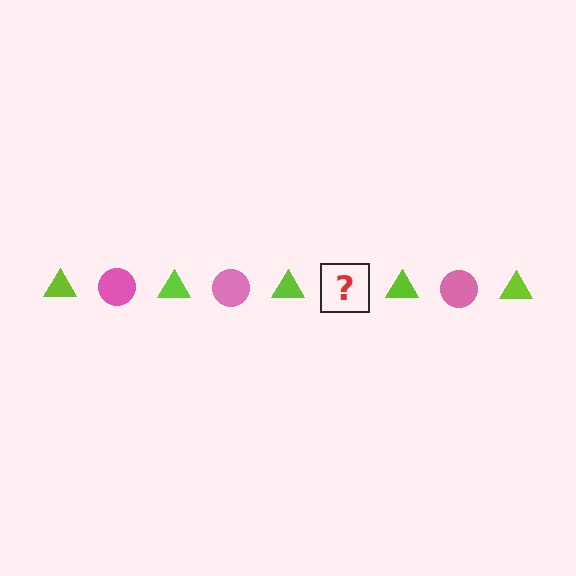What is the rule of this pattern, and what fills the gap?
The rule is that the pattern alternates between lime triangle and pink circle. The gap should be filled with a pink circle.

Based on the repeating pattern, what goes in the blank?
The blank should be a pink circle.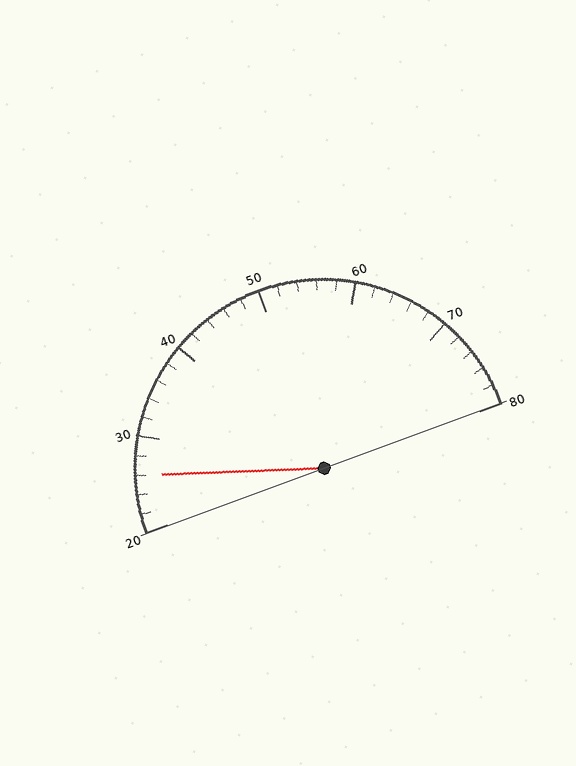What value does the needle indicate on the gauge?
The needle indicates approximately 26.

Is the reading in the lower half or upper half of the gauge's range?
The reading is in the lower half of the range (20 to 80).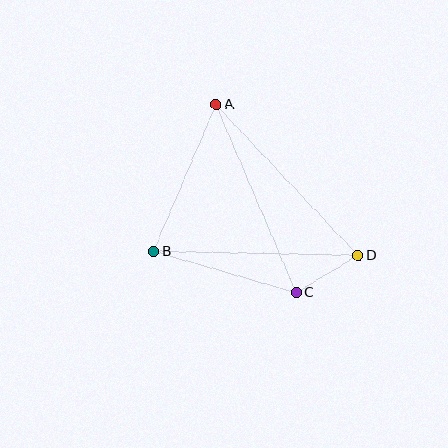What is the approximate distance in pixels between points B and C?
The distance between B and C is approximately 148 pixels.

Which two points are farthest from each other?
Points A and D are farthest from each other.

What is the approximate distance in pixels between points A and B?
The distance between A and B is approximately 160 pixels.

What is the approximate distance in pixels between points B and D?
The distance between B and D is approximately 204 pixels.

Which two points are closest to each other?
Points C and D are closest to each other.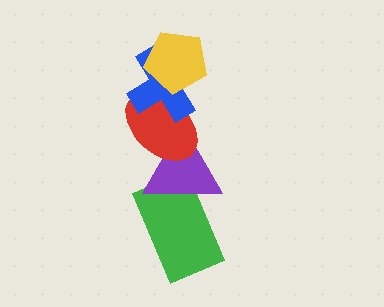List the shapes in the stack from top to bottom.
From top to bottom: the yellow pentagon, the blue cross, the red ellipse, the purple triangle, the green rectangle.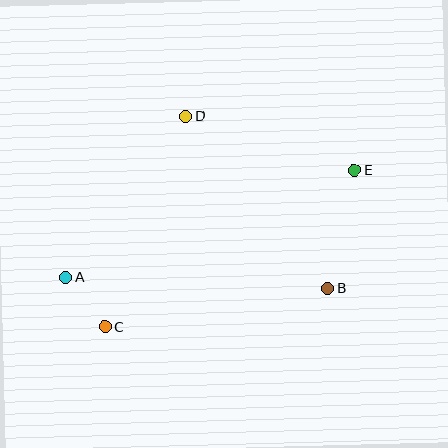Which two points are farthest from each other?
Points A and E are farthest from each other.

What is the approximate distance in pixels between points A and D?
The distance between A and D is approximately 201 pixels.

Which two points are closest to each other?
Points A and C are closest to each other.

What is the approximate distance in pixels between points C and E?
The distance between C and E is approximately 295 pixels.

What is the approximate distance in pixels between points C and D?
The distance between C and D is approximately 226 pixels.